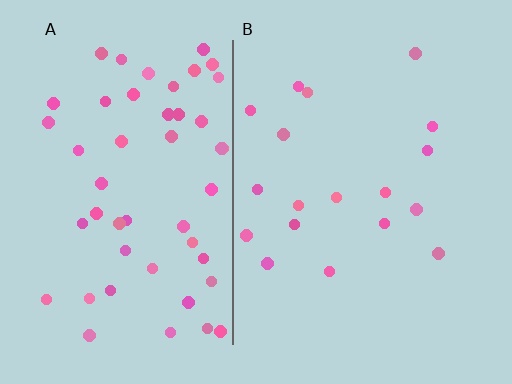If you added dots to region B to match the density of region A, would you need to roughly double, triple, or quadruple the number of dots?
Approximately triple.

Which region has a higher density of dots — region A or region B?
A (the left).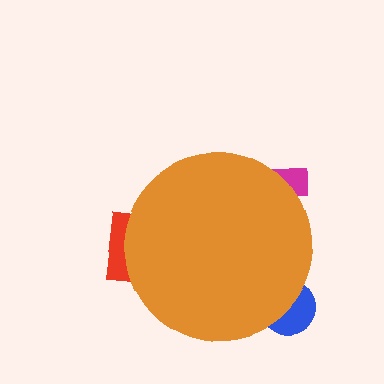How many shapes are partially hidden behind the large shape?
3 shapes are partially hidden.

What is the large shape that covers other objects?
An orange circle.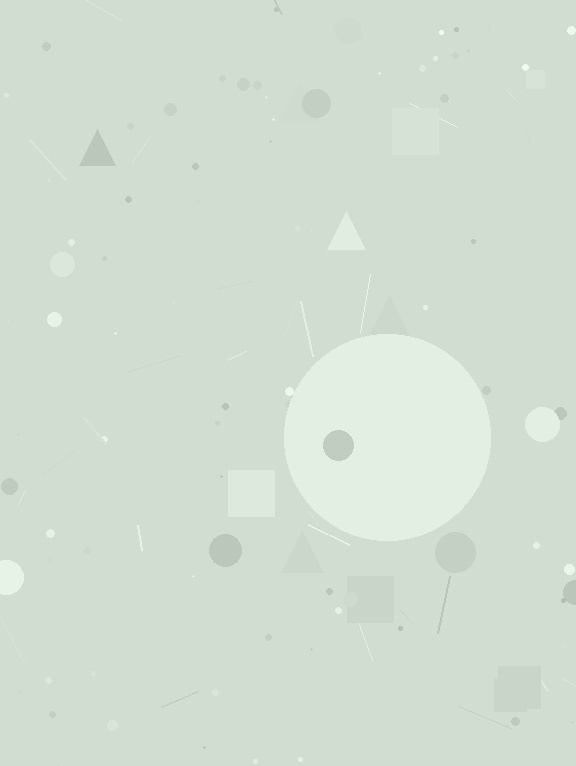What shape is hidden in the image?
A circle is hidden in the image.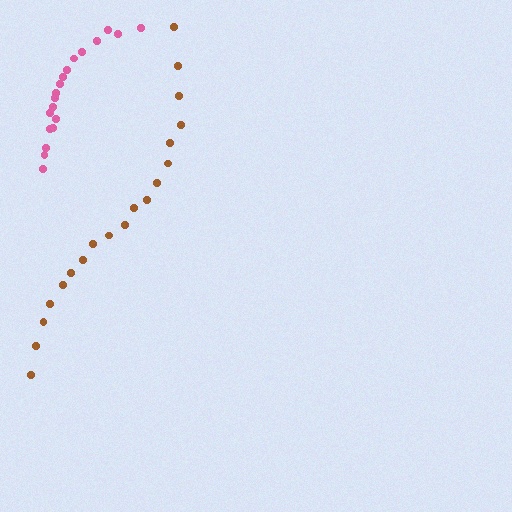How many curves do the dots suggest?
There are 2 distinct paths.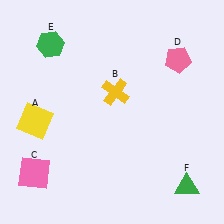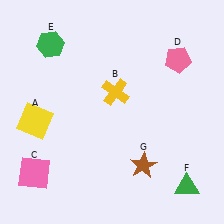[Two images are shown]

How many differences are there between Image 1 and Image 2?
There is 1 difference between the two images.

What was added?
A brown star (G) was added in Image 2.